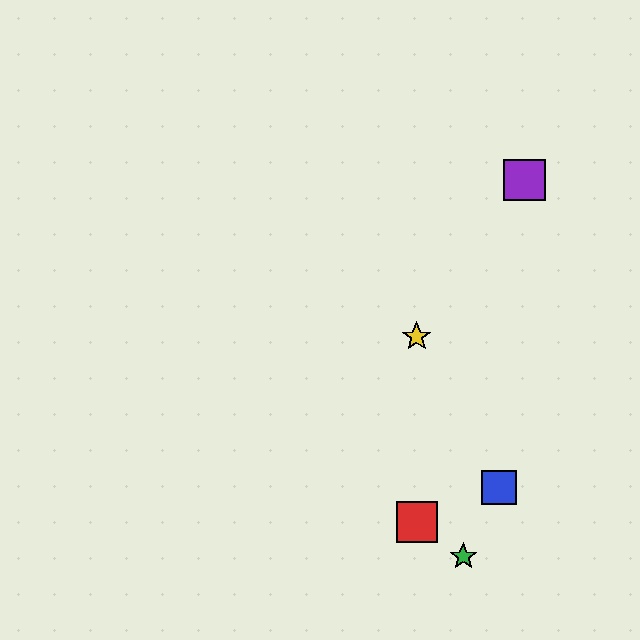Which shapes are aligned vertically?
The red square, the yellow star are aligned vertically.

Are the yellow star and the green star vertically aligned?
No, the yellow star is at x≈417 and the green star is at x≈463.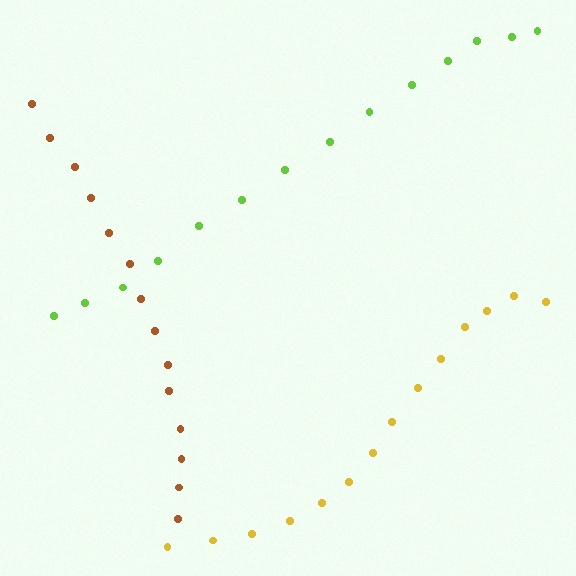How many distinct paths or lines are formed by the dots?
There are 3 distinct paths.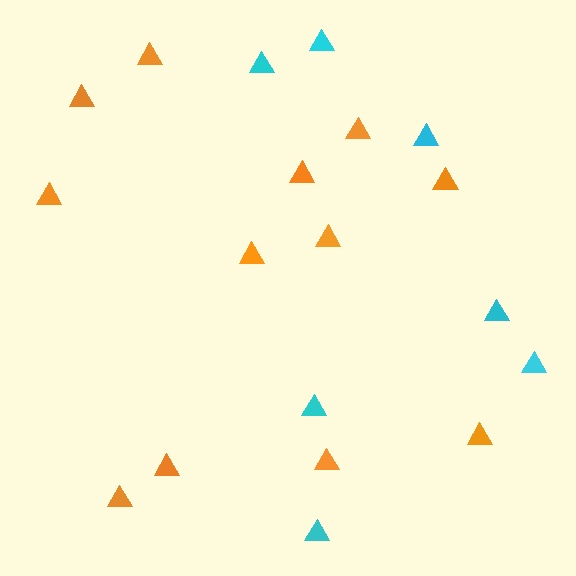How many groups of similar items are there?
There are 2 groups: one group of cyan triangles (7) and one group of orange triangles (12).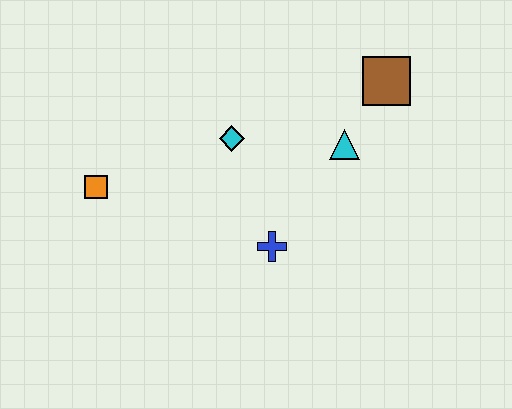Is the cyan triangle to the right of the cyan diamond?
Yes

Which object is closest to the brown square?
The cyan triangle is closest to the brown square.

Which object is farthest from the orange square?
The brown square is farthest from the orange square.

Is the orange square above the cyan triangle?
No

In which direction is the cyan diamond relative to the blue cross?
The cyan diamond is above the blue cross.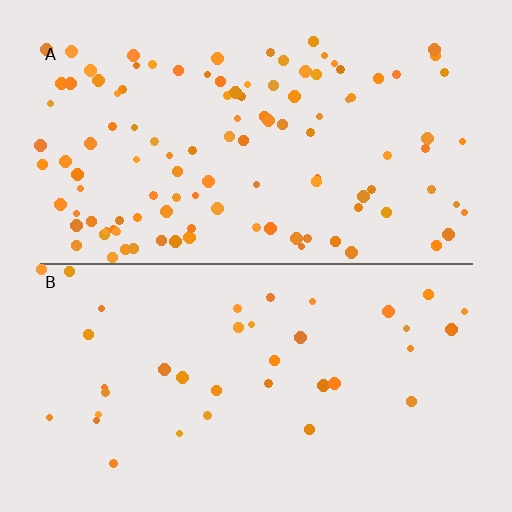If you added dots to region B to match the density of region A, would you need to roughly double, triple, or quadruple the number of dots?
Approximately triple.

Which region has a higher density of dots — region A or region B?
A (the top).